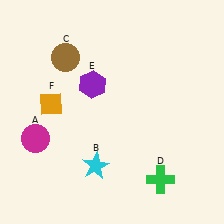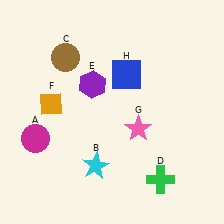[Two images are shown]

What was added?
A pink star (G), a blue square (H) were added in Image 2.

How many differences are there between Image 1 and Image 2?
There are 2 differences between the two images.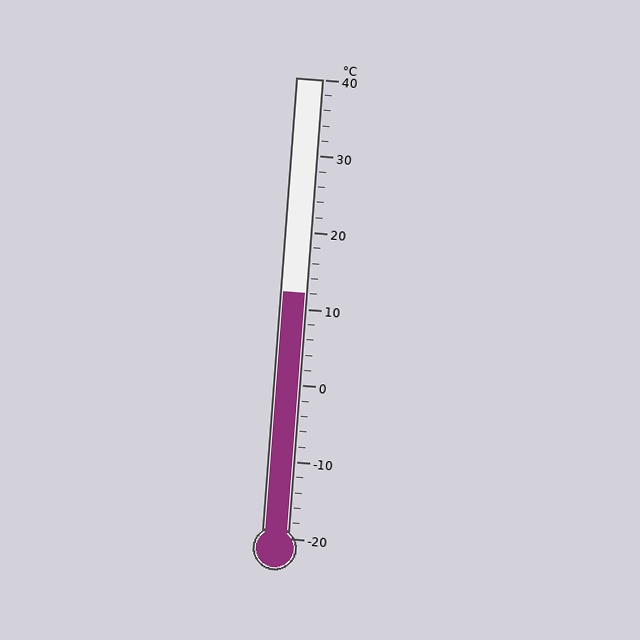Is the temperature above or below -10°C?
The temperature is above -10°C.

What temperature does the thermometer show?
The thermometer shows approximately 12°C.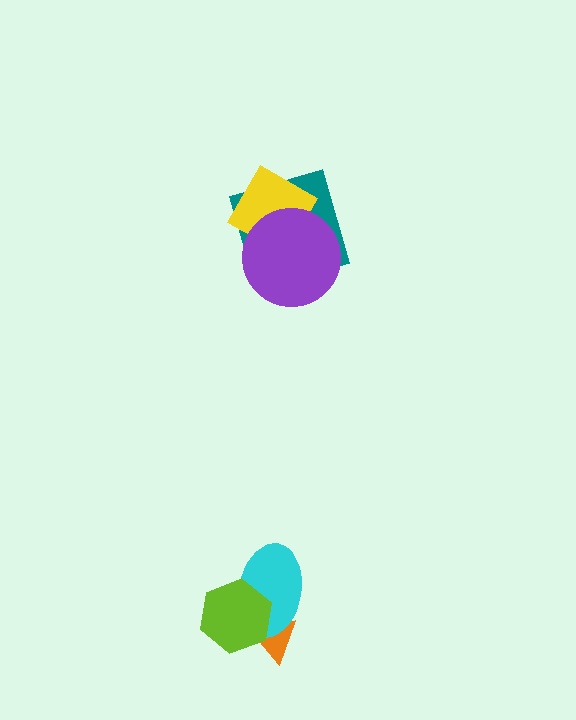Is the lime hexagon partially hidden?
No, no other shape covers it.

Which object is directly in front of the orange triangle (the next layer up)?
The cyan ellipse is directly in front of the orange triangle.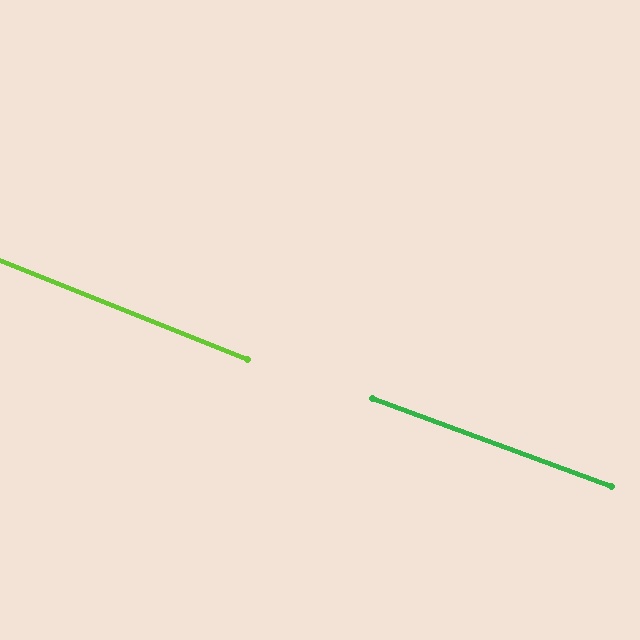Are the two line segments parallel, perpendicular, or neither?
Parallel — their directions differ by only 1.4°.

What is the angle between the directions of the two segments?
Approximately 1 degree.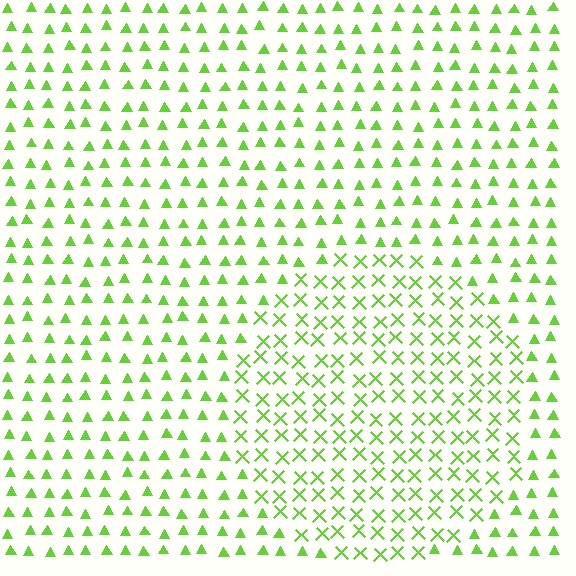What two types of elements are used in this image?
The image uses X marks inside the circle region and triangles outside it.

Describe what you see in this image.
The image is filled with small lime elements arranged in a uniform grid. A circle-shaped region contains X marks, while the surrounding area contains triangles. The boundary is defined purely by the change in element shape.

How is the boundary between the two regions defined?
The boundary is defined by a change in element shape: X marks inside vs. triangles outside. All elements share the same color and spacing.